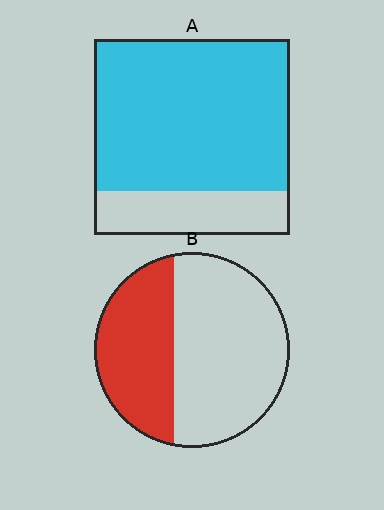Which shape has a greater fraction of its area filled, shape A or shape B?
Shape A.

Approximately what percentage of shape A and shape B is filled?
A is approximately 80% and B is approximately 40%.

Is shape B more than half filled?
No.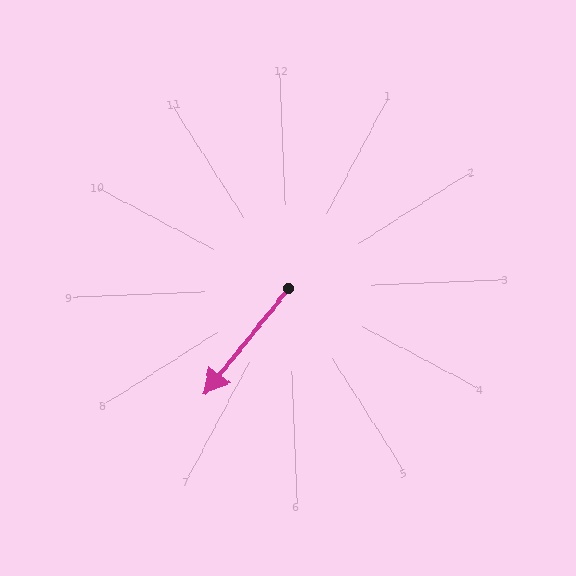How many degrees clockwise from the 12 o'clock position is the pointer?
Approximately 221 degrees.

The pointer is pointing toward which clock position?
Roughly 7 o'clock.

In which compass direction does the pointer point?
Southwest.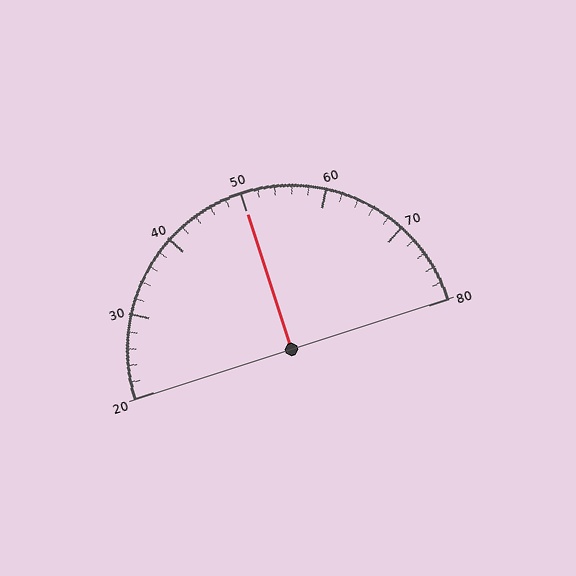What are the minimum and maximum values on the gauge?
The gauge ranges from 20 to 80.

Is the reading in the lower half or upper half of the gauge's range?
The reading is in the upper half of the range (20 to 80).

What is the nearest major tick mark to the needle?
The nearest major tick mark is 50.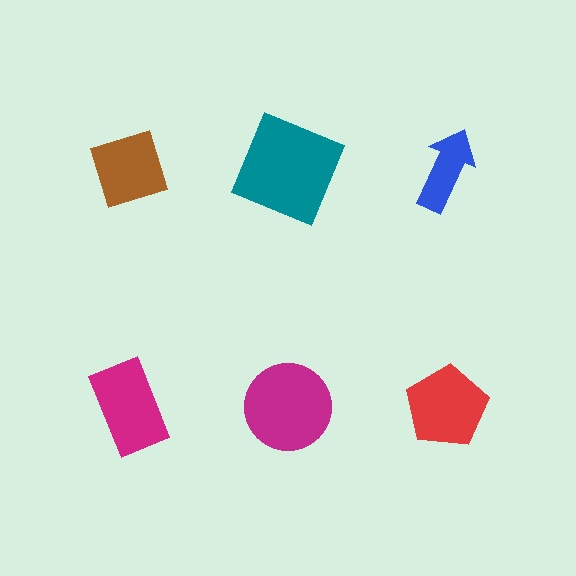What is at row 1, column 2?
A teal square.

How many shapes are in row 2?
3 shapes.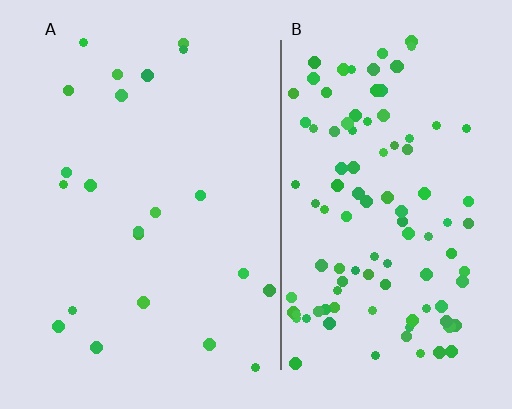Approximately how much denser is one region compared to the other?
Approximately 4.7× — region B over region A.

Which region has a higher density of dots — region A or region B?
B (the right).